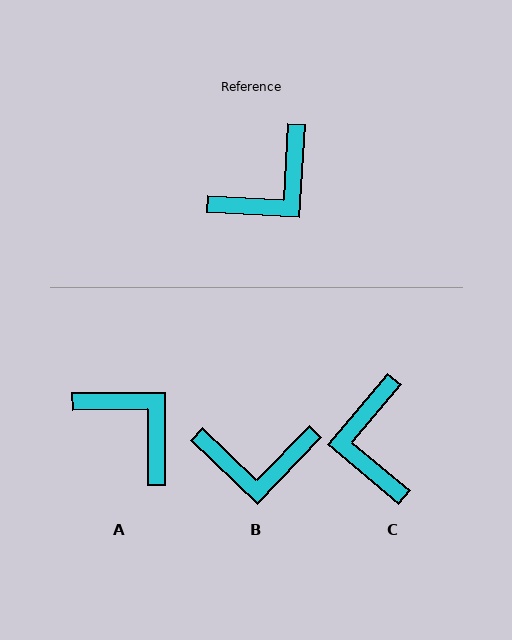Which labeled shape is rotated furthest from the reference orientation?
C, about 127 degrees away.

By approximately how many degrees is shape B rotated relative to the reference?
Approximately 41 degrees clockwise.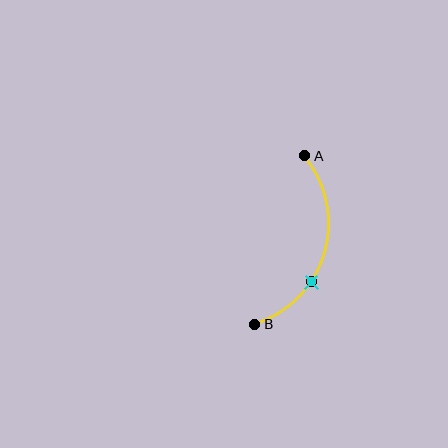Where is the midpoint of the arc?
The arc midpoint is the point on the curve farthest from the straight line joining A and B. It sits to the right of that line.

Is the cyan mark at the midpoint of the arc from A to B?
No. The cyan mark lies on the arc but is closer to endpoint B. The arc midpoint would be at the point on the curve equidistant along the arc from both A and B.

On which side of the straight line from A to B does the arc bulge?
The arc bulges to the right of the straight line connecting A and B.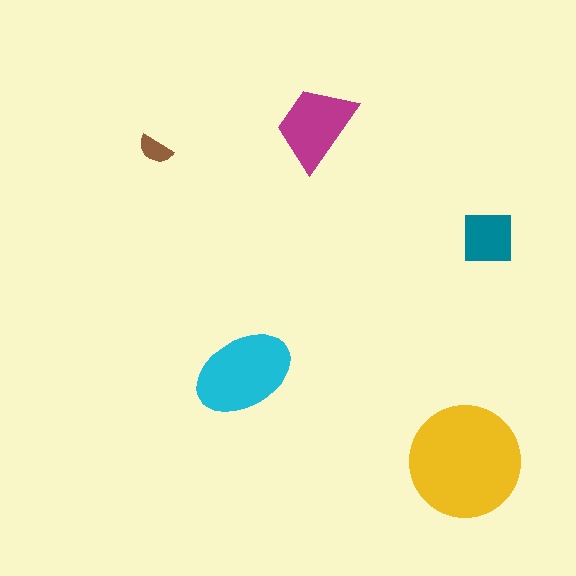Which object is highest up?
The magenta trapezoid is topmost.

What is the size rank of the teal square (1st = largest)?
4th.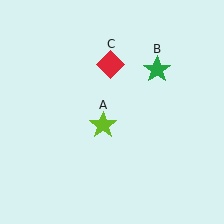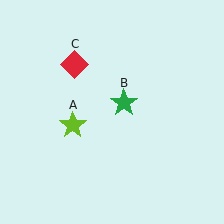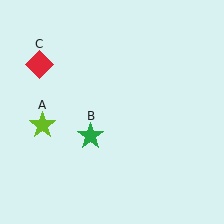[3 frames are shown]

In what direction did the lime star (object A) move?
The lime star (object A) moved left.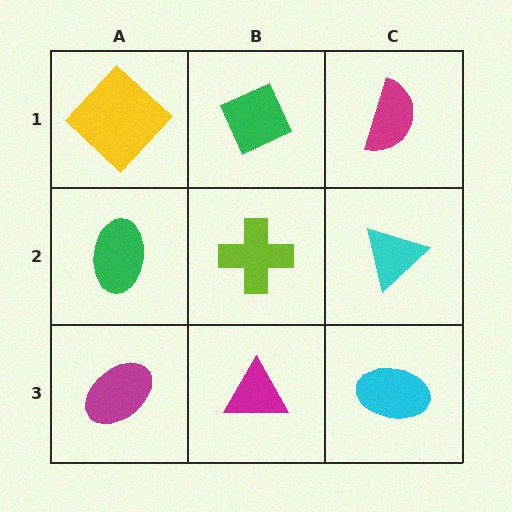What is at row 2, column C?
A cyan triangle.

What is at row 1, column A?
A yellow diamond.